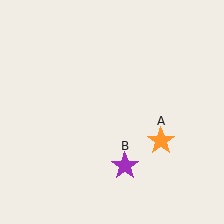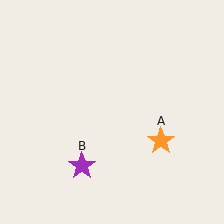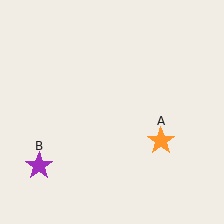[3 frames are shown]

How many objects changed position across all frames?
1 object changed position: purple star (object B).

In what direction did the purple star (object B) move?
The purple star (object B) moved left.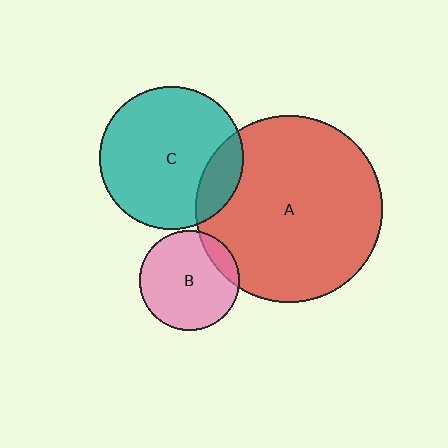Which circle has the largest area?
Circle A (red).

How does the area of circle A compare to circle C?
Approximately 1.7 times.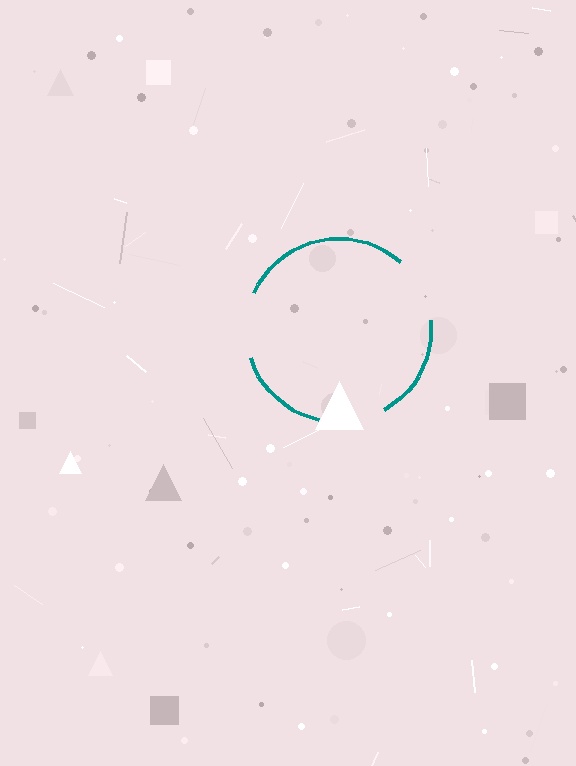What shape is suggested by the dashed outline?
The dashed outline suggests a circle.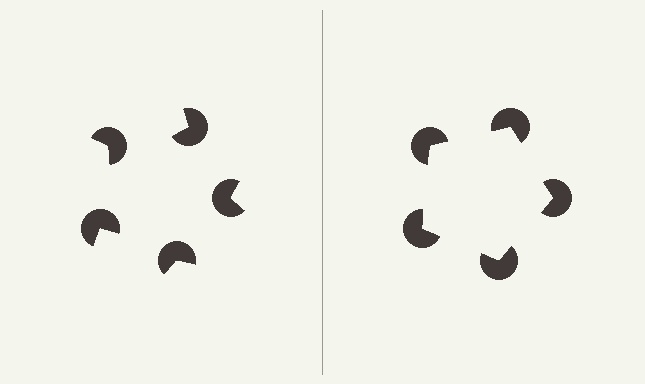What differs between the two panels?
The pac-man discs are positioned identically on both sides; only the wedge orientations differ. On the right they align to a pentagon; on the left they are misaligned.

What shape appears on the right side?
An illusory pentagon.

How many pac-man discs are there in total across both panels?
10 — 5 on each side.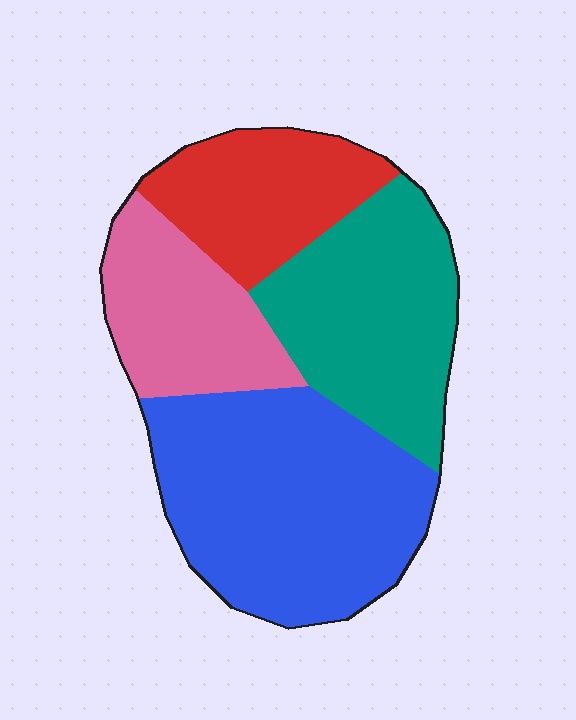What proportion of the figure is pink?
Pink covers roughly 20% of the figure.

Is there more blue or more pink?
Blue.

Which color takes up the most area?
Blue, at roughly 40%.